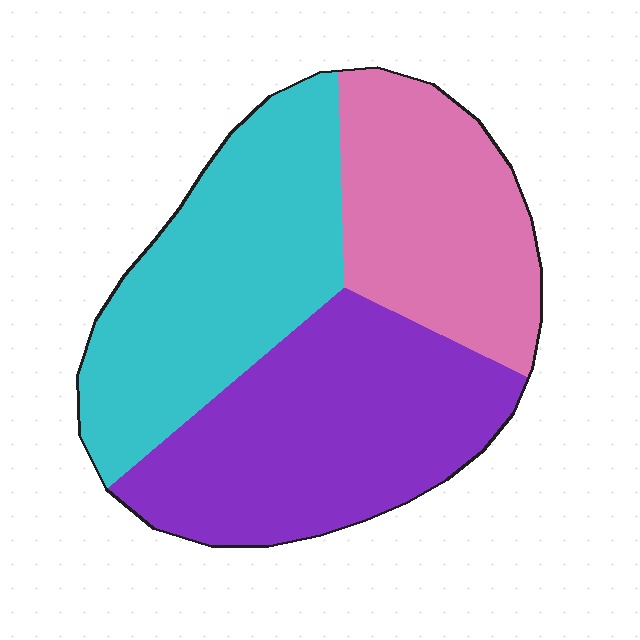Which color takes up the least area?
Pink, at roughly 25%.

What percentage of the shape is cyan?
Cyan takes up between a quarter and a half of the shape.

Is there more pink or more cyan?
Cyan.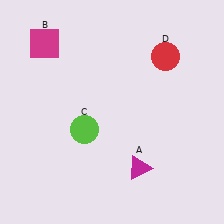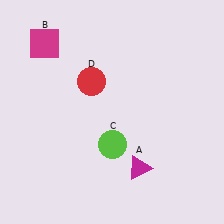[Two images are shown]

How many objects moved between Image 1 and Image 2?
2 objects moved between the two images.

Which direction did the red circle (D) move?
The red circle (D) moved left.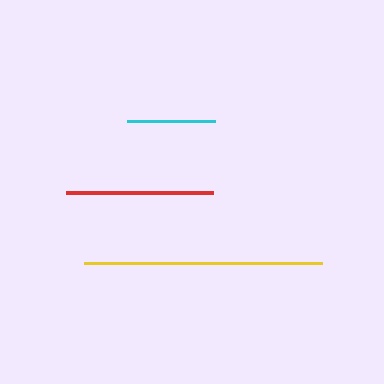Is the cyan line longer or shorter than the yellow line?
The yellow line is longer than the cyan line.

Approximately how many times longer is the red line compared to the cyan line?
The red line is approximately 1.7 times the length of the cyan line.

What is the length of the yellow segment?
The yellow segment is approximately 238 pixels long.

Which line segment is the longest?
The yellow line is the longest at approximately 238 pixels.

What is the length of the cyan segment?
The cyan segment is approximately 88 pixels long.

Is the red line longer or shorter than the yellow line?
The yellow line is longer than the red line.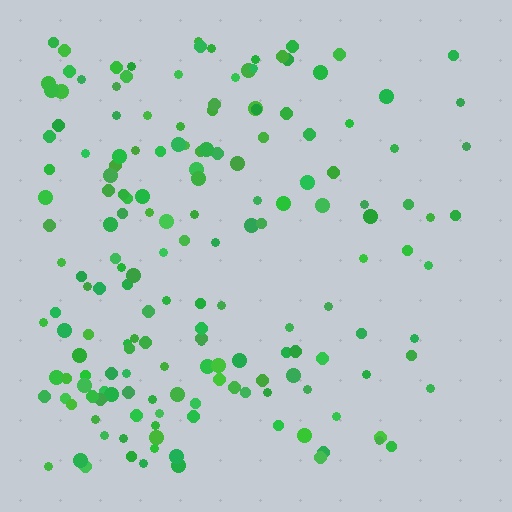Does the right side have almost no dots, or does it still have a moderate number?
Still a moderate number, just noticeably fewer than the left.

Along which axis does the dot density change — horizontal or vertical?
Horizontal.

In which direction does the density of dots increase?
From right to left, with the left side densest.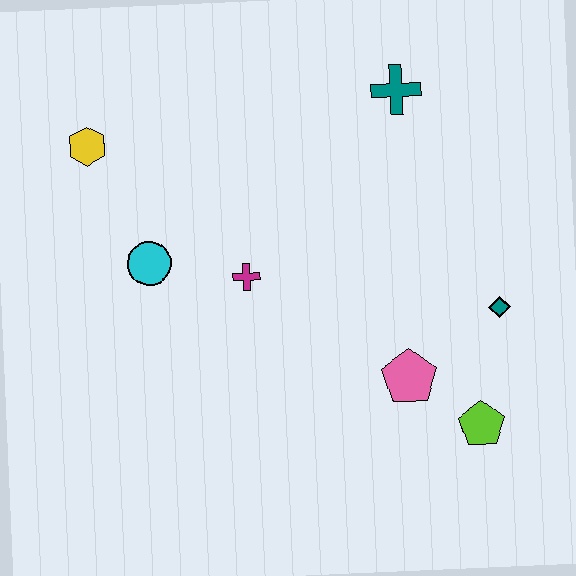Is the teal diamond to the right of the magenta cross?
Yes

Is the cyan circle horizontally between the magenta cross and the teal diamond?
No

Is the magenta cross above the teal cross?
No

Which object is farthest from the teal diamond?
The yellow hexagon is farthest from the teal diamond.